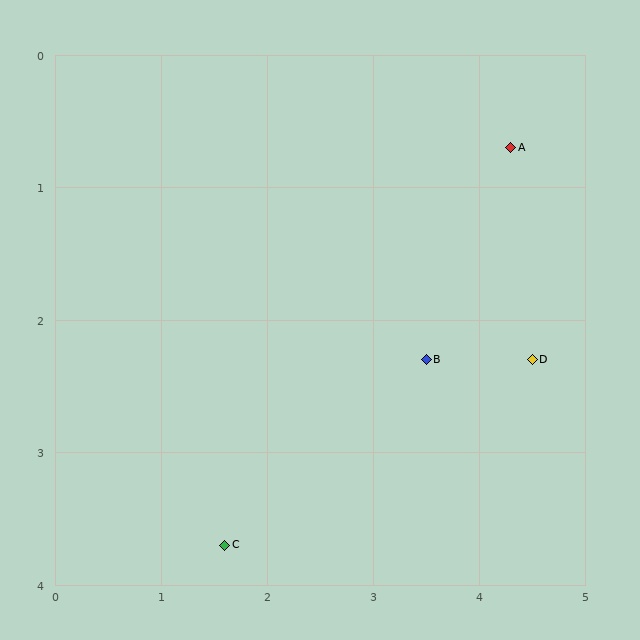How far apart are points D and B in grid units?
Points D and B are about 1.0 grid units apart.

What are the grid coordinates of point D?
Point D is at approximately (4.5, 2.3).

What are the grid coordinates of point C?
Point C is at approximately (1.6, 3.7).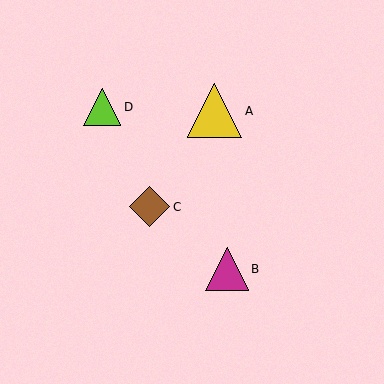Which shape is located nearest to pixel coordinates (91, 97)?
The lime triangle (labeled D) at (102, 107) is nearest to that location.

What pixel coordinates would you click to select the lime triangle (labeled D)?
Click at (102, 107) to select the lime triangle D.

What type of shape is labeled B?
Shape B is a magenta triangle.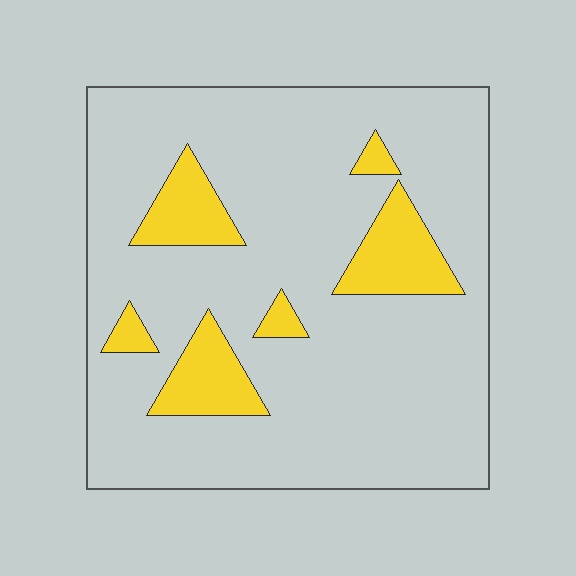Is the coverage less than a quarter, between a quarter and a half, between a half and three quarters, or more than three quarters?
Less than a quarter.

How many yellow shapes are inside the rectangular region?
6.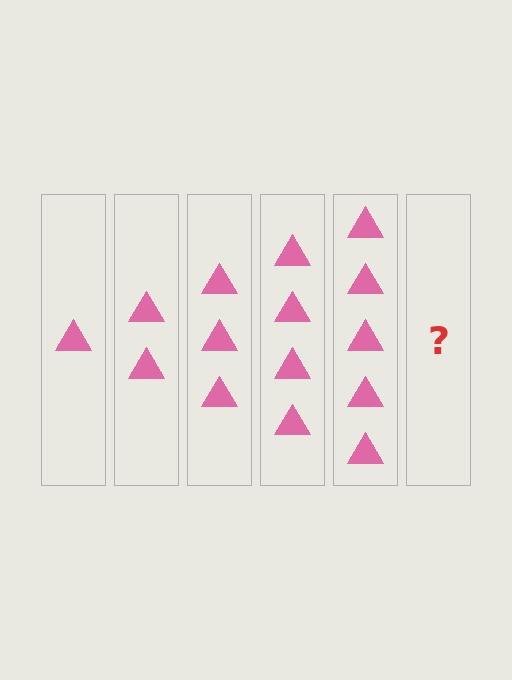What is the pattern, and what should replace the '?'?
The pattern is that each step adds one more triangle. The '?' should be 6 triangles.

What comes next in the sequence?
The next element should be 6 triangles.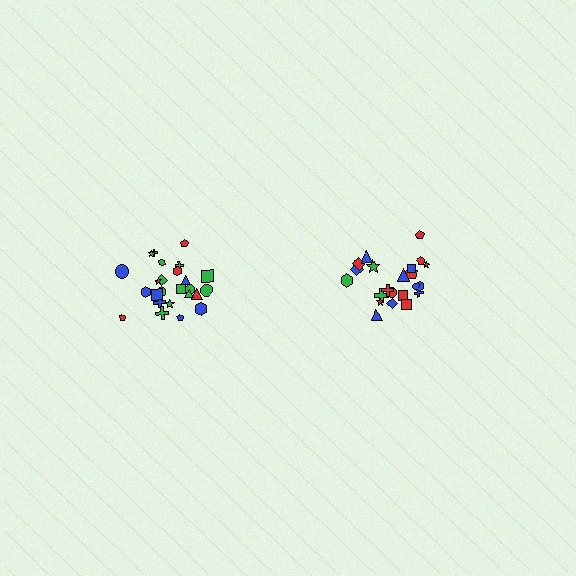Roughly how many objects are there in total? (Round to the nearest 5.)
Roughly 45 objects in total.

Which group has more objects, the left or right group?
The left group.